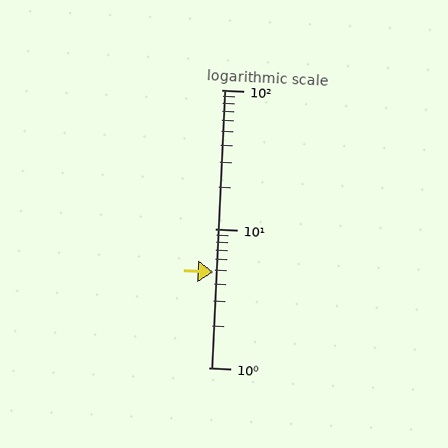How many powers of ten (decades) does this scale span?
The scale spans 2 decades, from 1 to 100.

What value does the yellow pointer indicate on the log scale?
The pointer indicates approximately 4.9.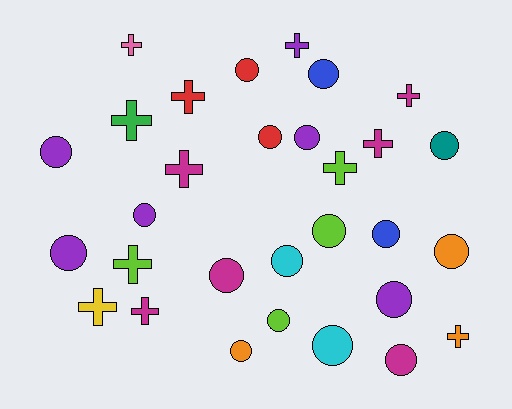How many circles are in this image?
There are 18 circles.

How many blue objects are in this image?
There are 2 blue objects.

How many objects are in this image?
There are 30 objects.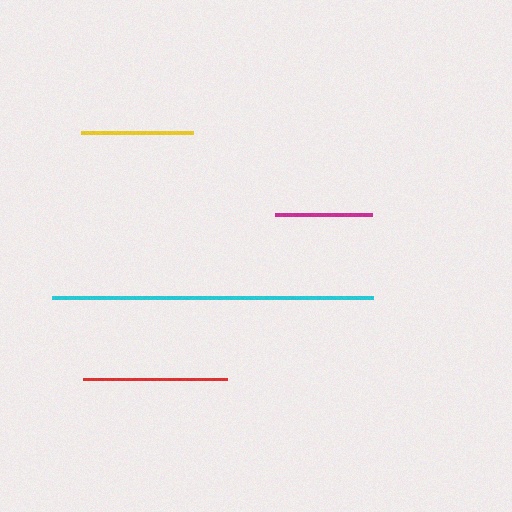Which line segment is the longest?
The cyan line is the longest at approximately 320 pixels.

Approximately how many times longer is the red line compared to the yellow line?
The red line is approximately 1.3 times the length of the yellow line.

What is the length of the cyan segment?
The cyan segment is approximately 320 pixels long.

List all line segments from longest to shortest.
From longest to shortest: cyan, red, yellow, magenta.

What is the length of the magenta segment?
The magenta segment is approximately 97 pixels long.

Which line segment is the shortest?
The magenta line is the shortest at approximately 97 pixels.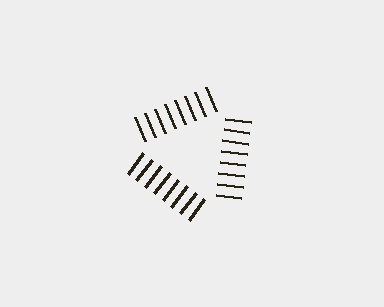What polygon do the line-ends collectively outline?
An illusory triangle — the line segments terminate on its edges but no continuous stroke is drawn.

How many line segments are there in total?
24 — 8 along each of the 3 edges.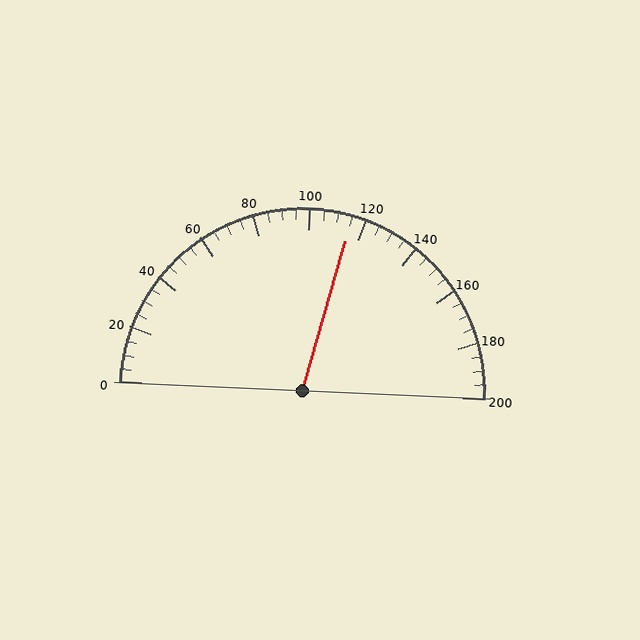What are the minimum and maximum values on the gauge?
The gauge ranges from 0 to 200.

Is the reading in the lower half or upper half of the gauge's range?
The reading is in the upper half of the range (0 to 200).